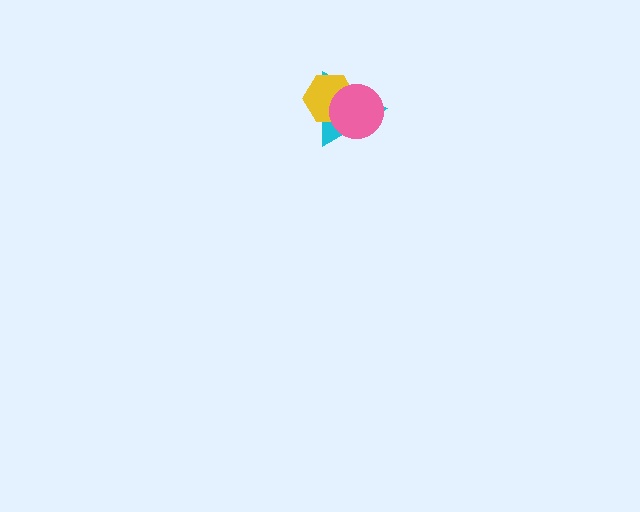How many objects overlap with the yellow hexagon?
2 objects overlap with the yellow hexagon.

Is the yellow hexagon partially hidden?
Yes, it is partially covered by another shape.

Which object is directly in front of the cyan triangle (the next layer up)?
The yellow hexagon is directly in front of the cyan triangle.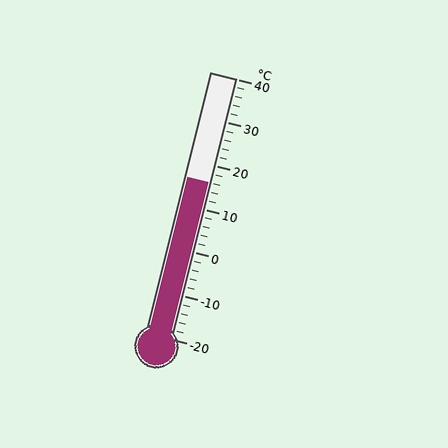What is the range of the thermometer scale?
The thermometer scale ranges from -20°C to 40°C.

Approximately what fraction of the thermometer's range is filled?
The thermometer is filled to approximately 60% of its range.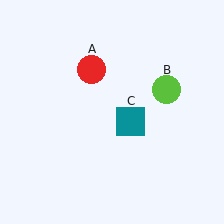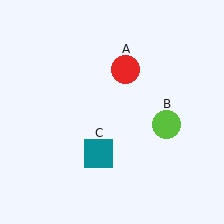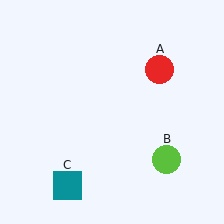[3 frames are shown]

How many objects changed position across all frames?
3 objects changed position: red circle (object A), lime circle (object B), teal square (object C).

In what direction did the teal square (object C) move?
The teal square (object C) moved down and to the left.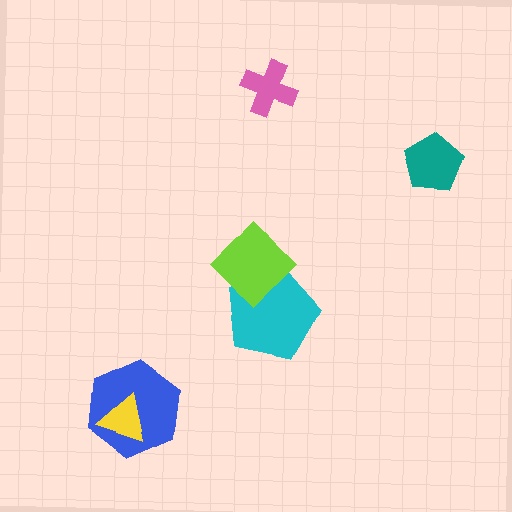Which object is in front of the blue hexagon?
The yellow triangle is in front of the blue hexagon.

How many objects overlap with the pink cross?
0 objects overlap with the pink cross.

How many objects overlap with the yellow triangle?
1 object overlaps with the yellow triangle.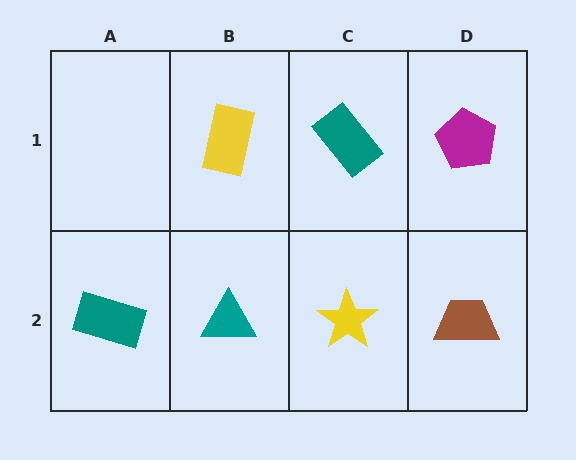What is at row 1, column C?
A teal rectangle.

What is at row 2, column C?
A yellow star.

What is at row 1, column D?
A magenta pentagon.